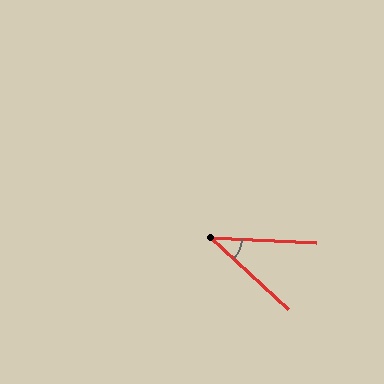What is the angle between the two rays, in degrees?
Approximately 40 degrees.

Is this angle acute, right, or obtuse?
It is acute.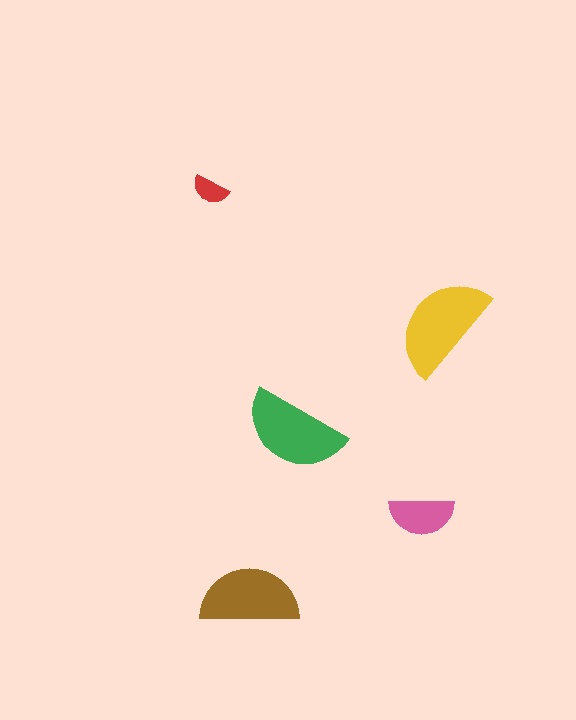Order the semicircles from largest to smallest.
the yellow one, the green one, the brown one, the pink one, the red one.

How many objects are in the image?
There are 5 objects in the image.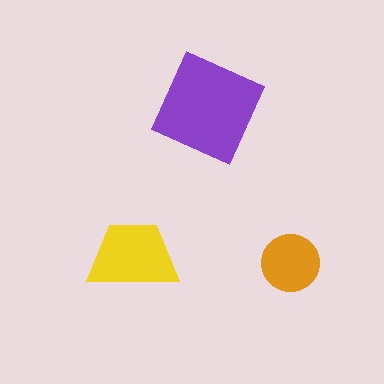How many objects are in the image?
There are 3 objects in the image.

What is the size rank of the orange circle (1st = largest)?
3rd.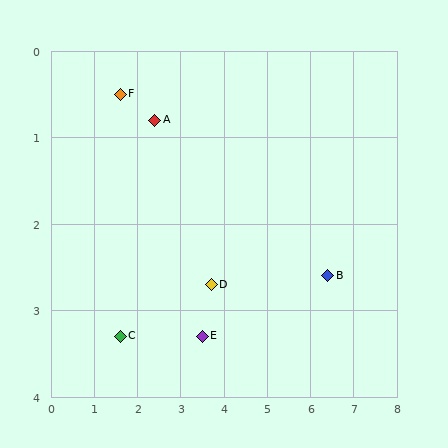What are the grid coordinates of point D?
Point D is at approximately (3.7, 2.7).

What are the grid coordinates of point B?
Point B is at approximately (6.4, 2.6).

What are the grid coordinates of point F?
Point F is at approximately (1.6, 0.5).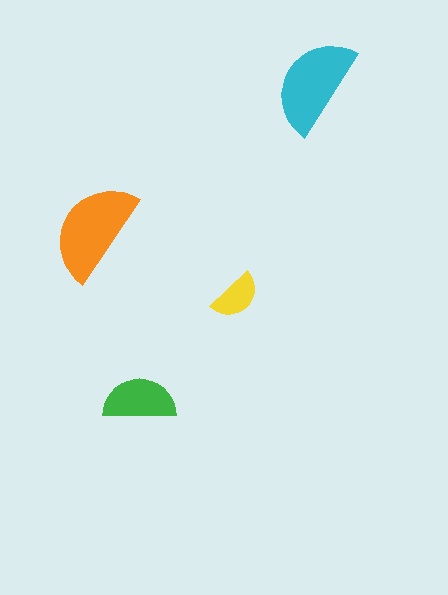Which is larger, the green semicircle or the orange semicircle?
The orange one.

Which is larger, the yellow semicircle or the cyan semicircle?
The cyan one.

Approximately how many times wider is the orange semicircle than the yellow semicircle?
About 2 times wider.